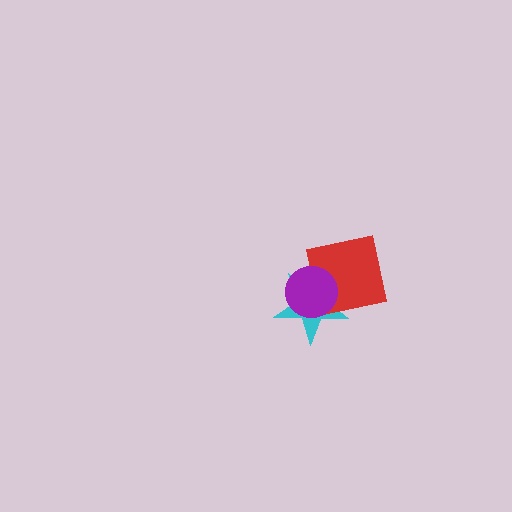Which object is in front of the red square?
The purple circle is in front of the red square.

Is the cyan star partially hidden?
Yes, it is partially covered by another shape.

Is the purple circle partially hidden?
No, no other shape covers it.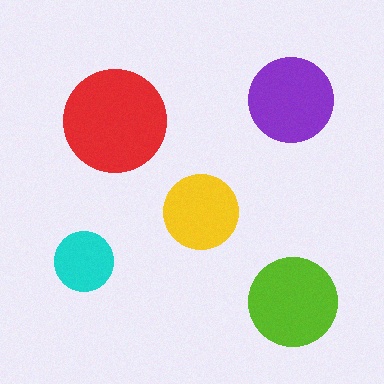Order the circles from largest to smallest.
the red one, the lime one, the purple one, the yellow one, the cyan one.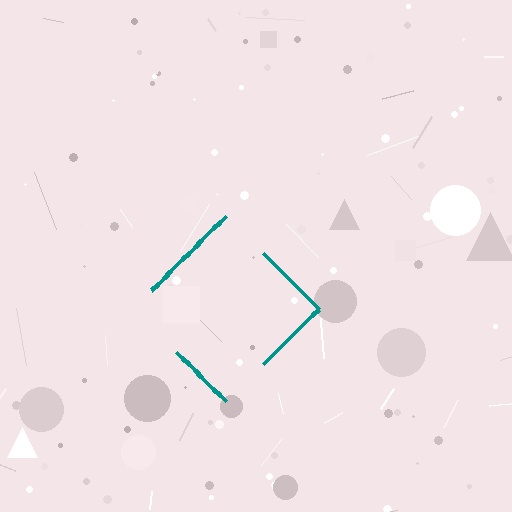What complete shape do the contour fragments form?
The contour fragments form a diamond.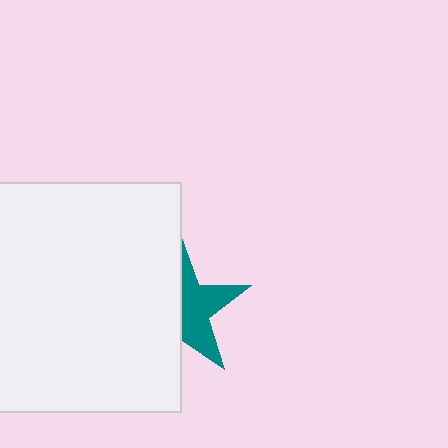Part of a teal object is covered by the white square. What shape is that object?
It is a star.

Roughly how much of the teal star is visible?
About half of it is visible (roughly 48%).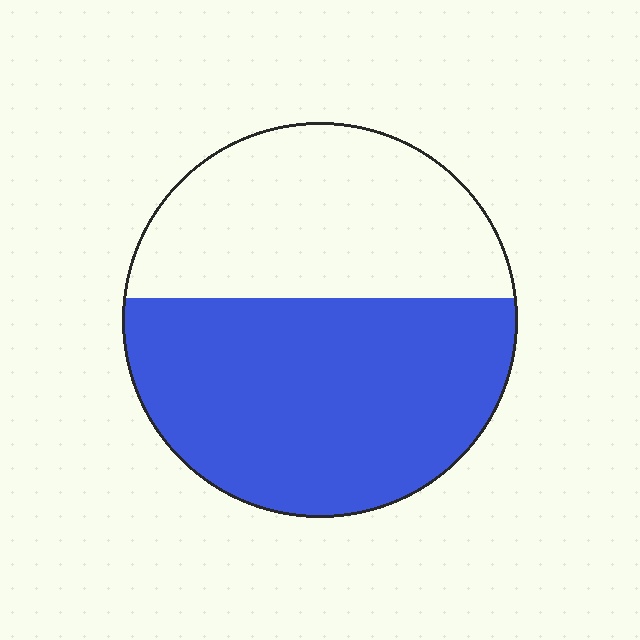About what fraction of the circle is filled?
About three fifths (3/5).